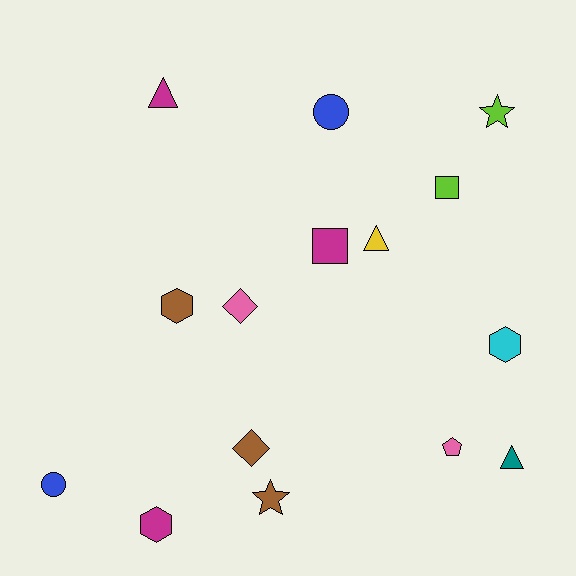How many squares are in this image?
There are 2 squares.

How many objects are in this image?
There are 15 objects.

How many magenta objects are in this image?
There are 3 magenta objects.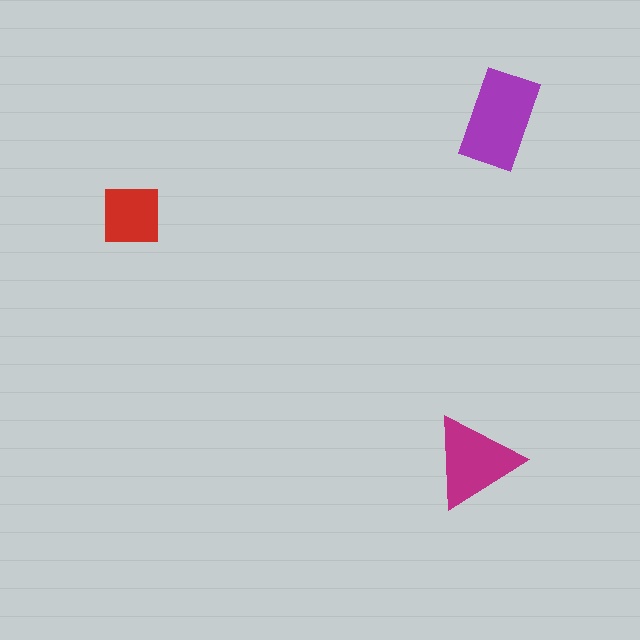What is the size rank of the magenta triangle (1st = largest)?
2nd.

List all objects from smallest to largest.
The red square, the magenta triangle, the purple rectangle.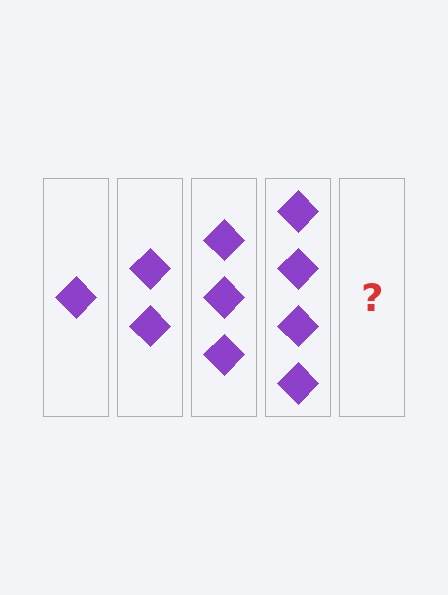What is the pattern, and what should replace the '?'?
The pattern is that each step adds one more diamond. The '?' should be 5 diamonds.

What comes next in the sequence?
The next element should be 5 diamonds.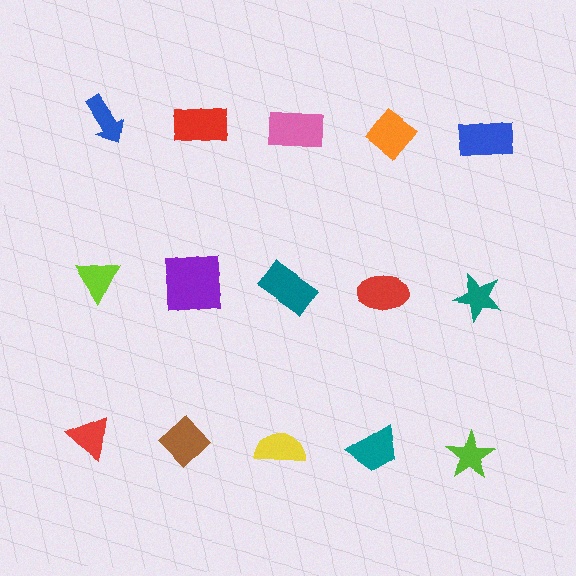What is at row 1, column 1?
A blue arrow.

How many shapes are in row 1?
5 shapes.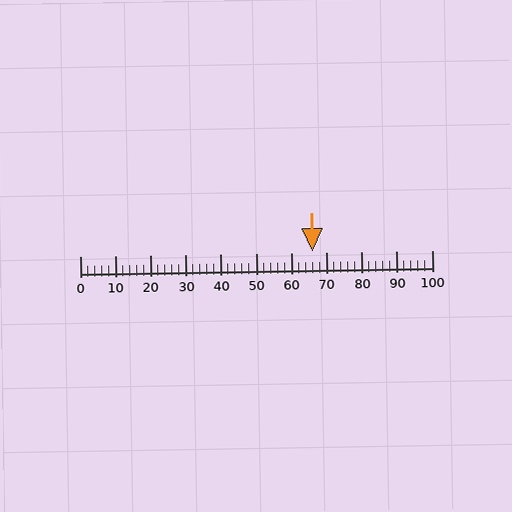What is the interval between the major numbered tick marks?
The major tick marks are spaced 10 units apart.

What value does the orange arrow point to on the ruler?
The orange arrow points to approximately 66.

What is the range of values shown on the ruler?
The ruler shows values from 0 to 100.